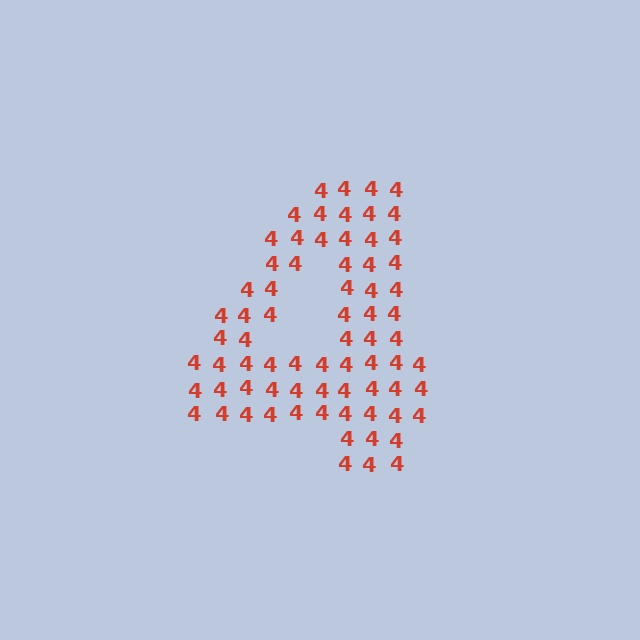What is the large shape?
The large shape is the digit 4.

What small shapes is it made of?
It is made of small digit 4's.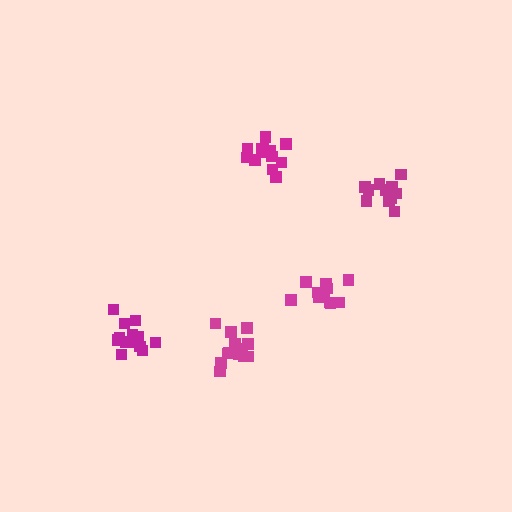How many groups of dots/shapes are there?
There are 5 groups.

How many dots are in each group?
Group 1: 11 dots, Group 2: 13 dots, Group 3: 11 dots, Group 4: 13 dots, Group 5: 13 dots (61 total).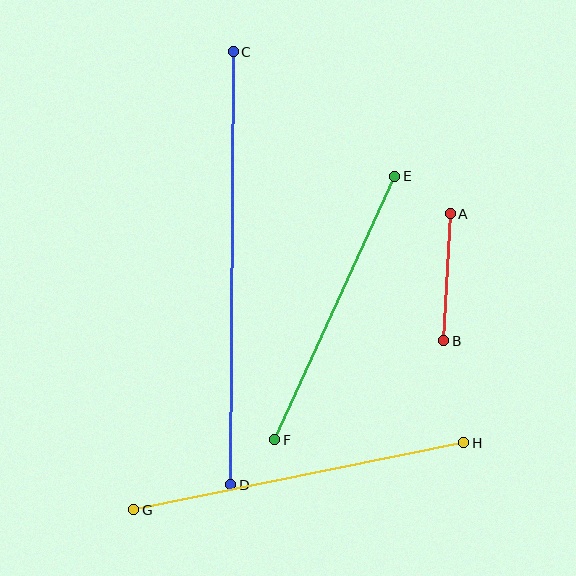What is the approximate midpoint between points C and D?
The midpoint is at approximately (232, 268) pixels.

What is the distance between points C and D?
The distance is approximately 433 pixels.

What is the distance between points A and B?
The distance is approximately 127 pixels.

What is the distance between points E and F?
The distance is approximately 290 pixels.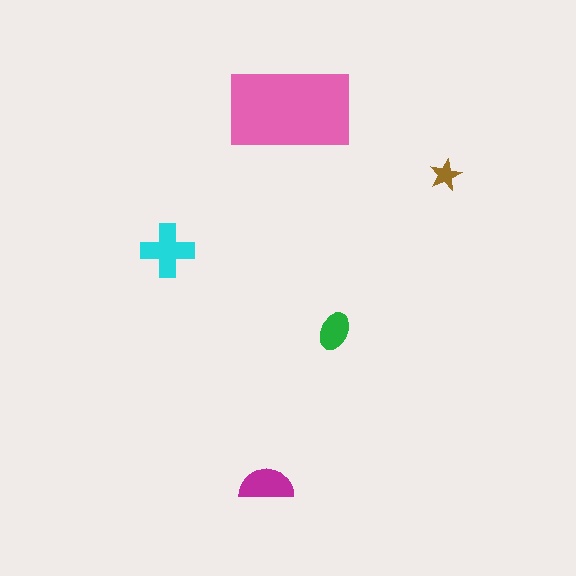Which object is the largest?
The pink rectangle.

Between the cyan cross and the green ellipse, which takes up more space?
The cyan cross.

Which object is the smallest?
The brown star.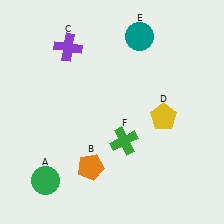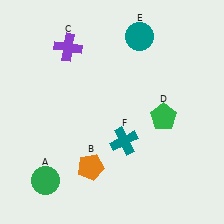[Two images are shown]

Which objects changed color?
D changed from yellow to green. F changed from green to teal.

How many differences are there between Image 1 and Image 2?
There are 2 differences between the two images.